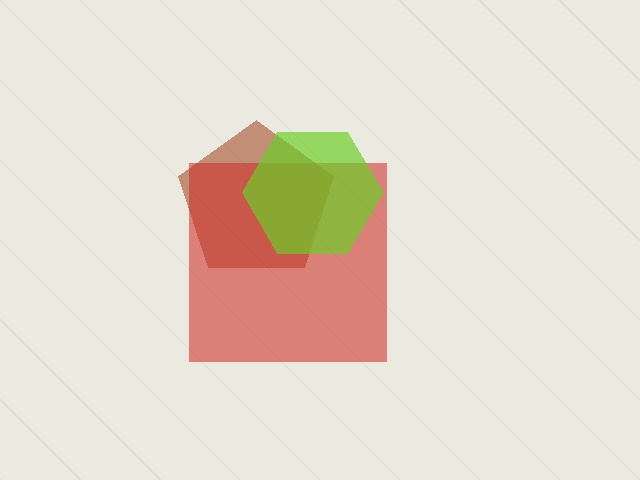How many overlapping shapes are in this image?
There are 3 overlapping shapes in the image.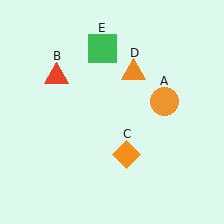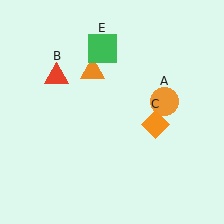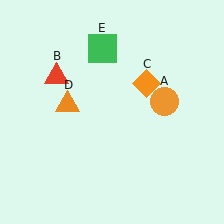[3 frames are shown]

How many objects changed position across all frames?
2 objects changed position: orange diamond (object C), orange triangle (object D).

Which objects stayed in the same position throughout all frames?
Orange circle (object A) and red triangle (object B) and green square (object E) remained stationary.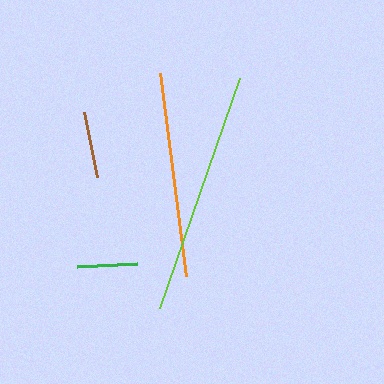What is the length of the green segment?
The green segment is approximately 61 pixels long.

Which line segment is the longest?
The lime line is the longest at approximately 243 pixels.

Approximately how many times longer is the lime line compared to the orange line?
The lime line is approximately 1.2 times the length of the orange line.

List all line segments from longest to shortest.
From longest to shortest: lime, orange, brown, green.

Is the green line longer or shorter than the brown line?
The brown line is longer than the green line.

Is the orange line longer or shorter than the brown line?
The orange line is longer than the brown line.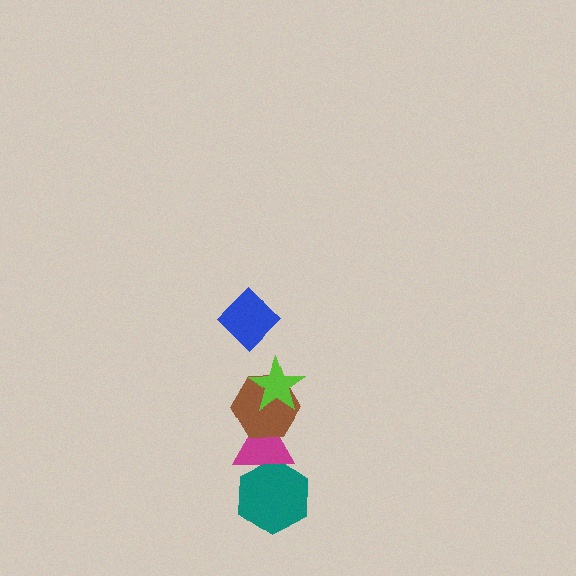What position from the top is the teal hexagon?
The teal hexagon is 5th from the top.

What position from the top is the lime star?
The lime star is 2nd from the top.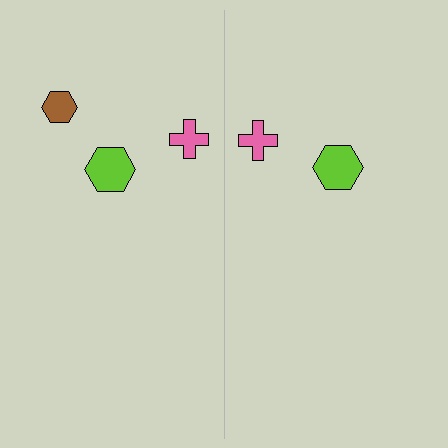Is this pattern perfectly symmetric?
No, the pattern is not perfectly symmetric. A brown hexagon is missing from the right side.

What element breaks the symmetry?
A brown hexagon is missing from the right side.